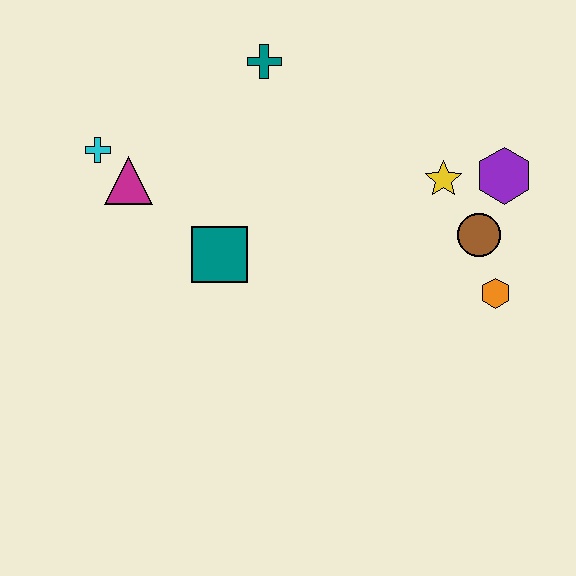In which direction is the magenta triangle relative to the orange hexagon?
The magenta triangle is to the left of the orange hexagon.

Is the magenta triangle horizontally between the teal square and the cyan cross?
Yes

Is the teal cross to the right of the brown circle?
No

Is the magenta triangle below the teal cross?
Yes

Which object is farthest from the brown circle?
The cyan cross is farthest from the brown circle.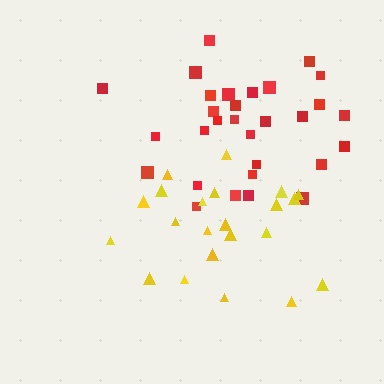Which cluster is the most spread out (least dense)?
Yellow.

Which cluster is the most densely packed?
Red.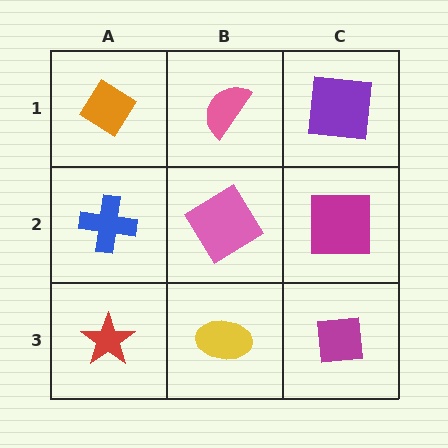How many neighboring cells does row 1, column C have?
2.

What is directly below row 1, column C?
A magenta square.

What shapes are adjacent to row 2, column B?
A pink semicircle (row 1, column B), a yellow ellipse (row 3, column B), a blue cross (row 2, column A), a magenta square (row 2, column C).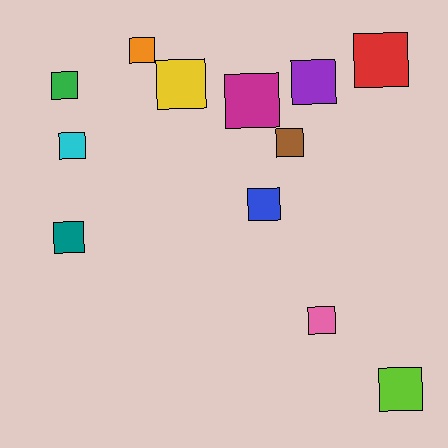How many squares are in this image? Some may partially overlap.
There are 12 squares.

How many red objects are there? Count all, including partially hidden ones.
There is 1 red object.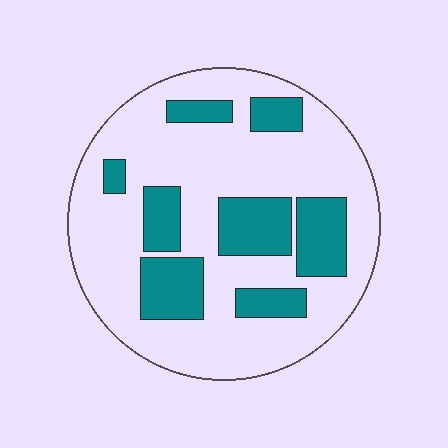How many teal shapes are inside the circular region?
8.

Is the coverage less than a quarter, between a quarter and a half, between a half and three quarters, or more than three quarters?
Between a quarter and a half.